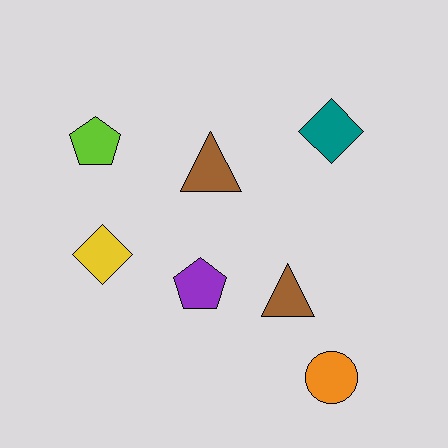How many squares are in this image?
There are no squares.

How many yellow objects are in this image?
There is 1 yellow object.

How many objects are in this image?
There are 7 objects.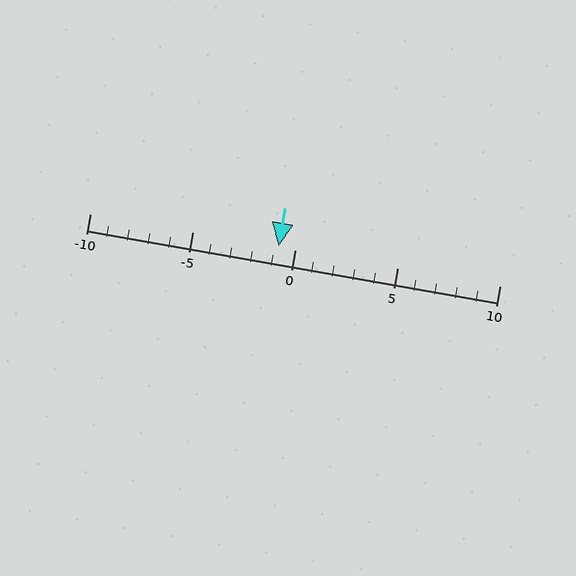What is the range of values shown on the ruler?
The ruler shows values from -10 to 10.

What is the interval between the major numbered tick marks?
The major tick marks are spaced 5 units apart.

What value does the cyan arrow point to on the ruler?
The cyan arrow points to approximately -1.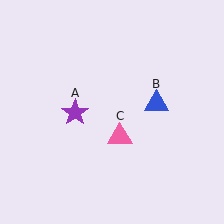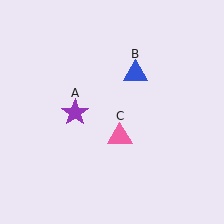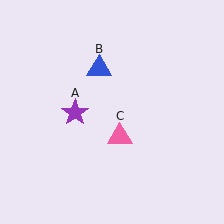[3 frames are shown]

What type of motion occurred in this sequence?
The blue triangle (object B) rotated counterclockwise around the center of the scene.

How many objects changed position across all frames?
1 object changed position: blue triangle (object B).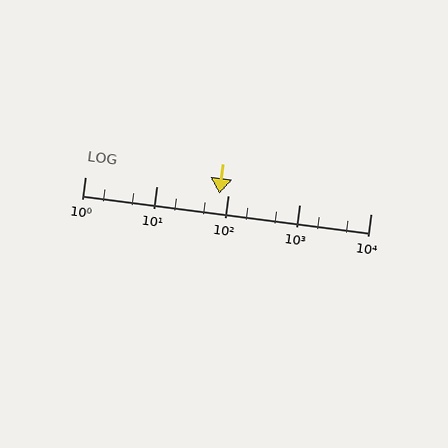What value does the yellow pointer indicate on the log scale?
The pointer indicates approximately 77.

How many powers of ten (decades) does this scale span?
The scale spans 4 decades, from 1 to 10000.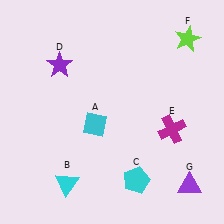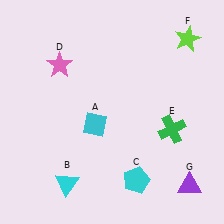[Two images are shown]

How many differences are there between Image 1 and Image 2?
There are 2 differences between the two images.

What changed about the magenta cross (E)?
In Image 1, E is magenta. In Image 2, it changed to green.